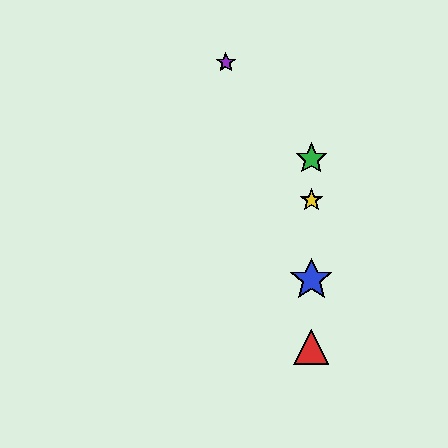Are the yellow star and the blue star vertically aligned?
Yes, both are at x≈311.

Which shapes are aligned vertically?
The red triangle, the blue star, the green star, the yellow star are aligned vertically.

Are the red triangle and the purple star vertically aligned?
No, the red triangle is at x≈311 and the purple star is at x≈226.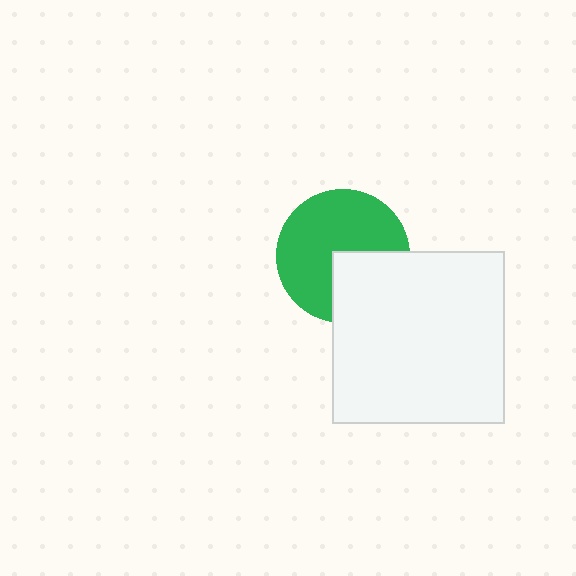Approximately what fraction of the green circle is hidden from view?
Roughly 33% of the green circle is hidden behind the white square.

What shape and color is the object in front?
The object in front is a white square.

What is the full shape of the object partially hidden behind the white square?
The partially hidden object is a green circle.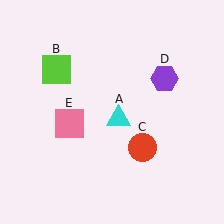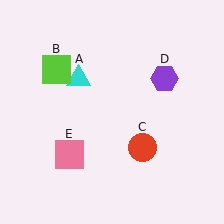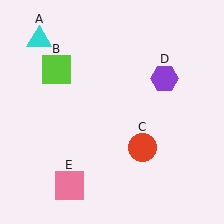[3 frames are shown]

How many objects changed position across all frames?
2 objects changed position: cyan triangle (object A), pink square (object E).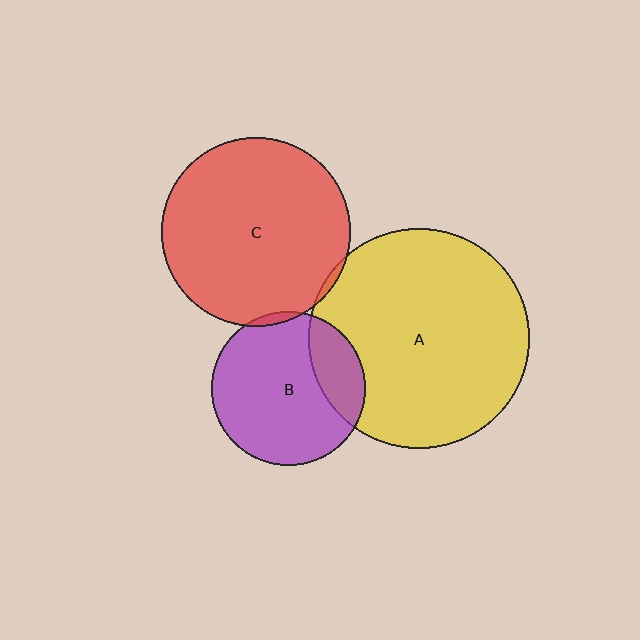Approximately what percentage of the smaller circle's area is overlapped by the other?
Approximately 5%.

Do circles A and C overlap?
Yes.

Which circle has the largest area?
Circle A (yellow).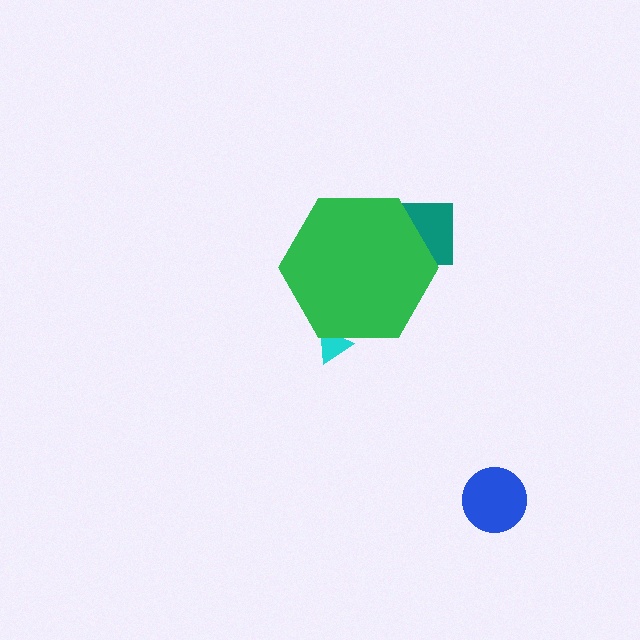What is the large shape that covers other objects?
A green hexagon.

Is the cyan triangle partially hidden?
Yes, the cyan triangle is partially hidden behind the green hexagon.